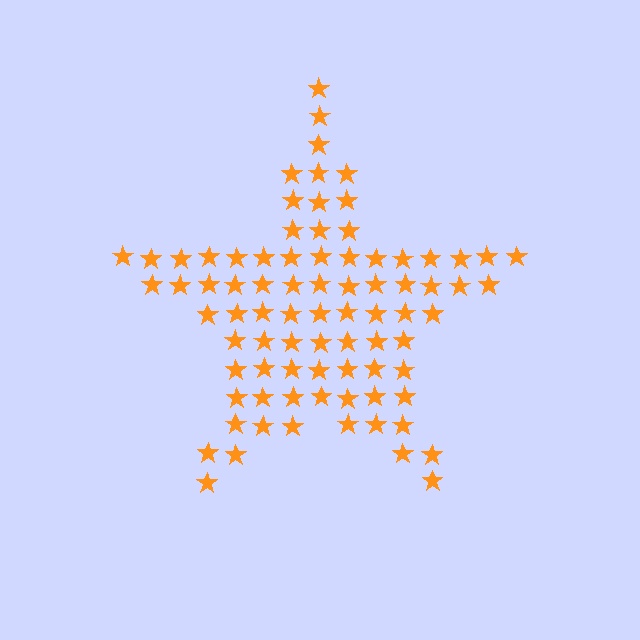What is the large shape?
The large shape is a star.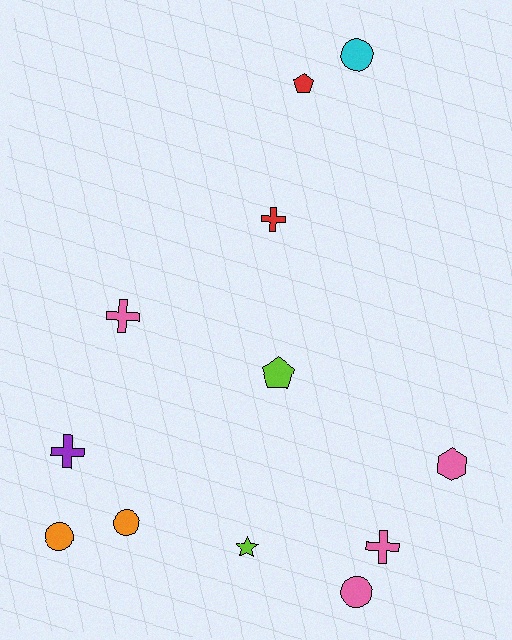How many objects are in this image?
There are 12 objects.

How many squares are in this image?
There are no squares.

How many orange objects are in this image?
There are 2 orange objects.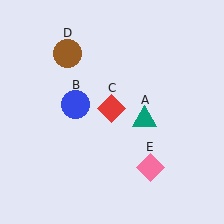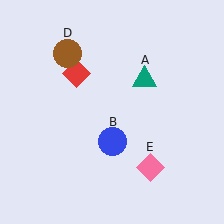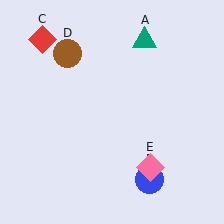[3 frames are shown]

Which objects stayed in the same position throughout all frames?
Brown circle (object D) and pink diamond (object E) remained stationary.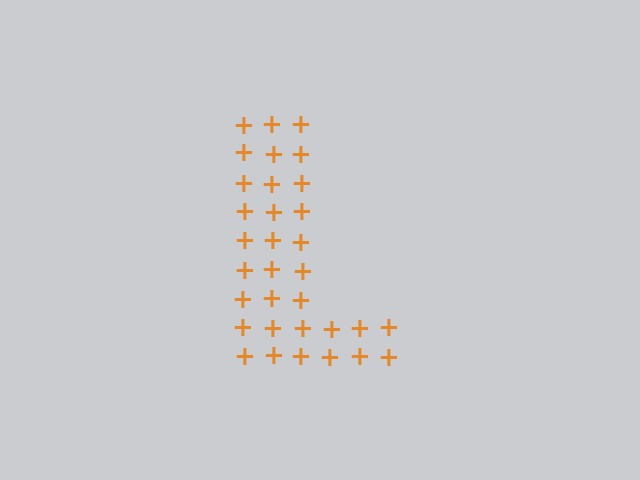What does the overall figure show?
The overall figure shows the letter L.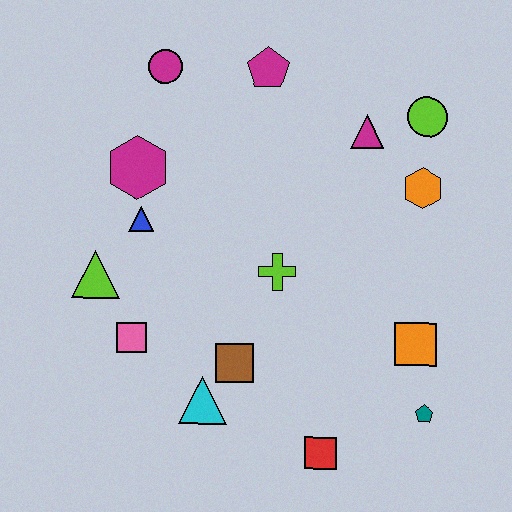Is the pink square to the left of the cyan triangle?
Yes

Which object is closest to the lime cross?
The brown square is closest to the lime cross.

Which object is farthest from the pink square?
The lime circle is farthest from the pink square.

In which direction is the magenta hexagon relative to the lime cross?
The magenta hexagon is to the left of the lime cross.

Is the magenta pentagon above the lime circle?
Yes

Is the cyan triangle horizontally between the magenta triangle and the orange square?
No